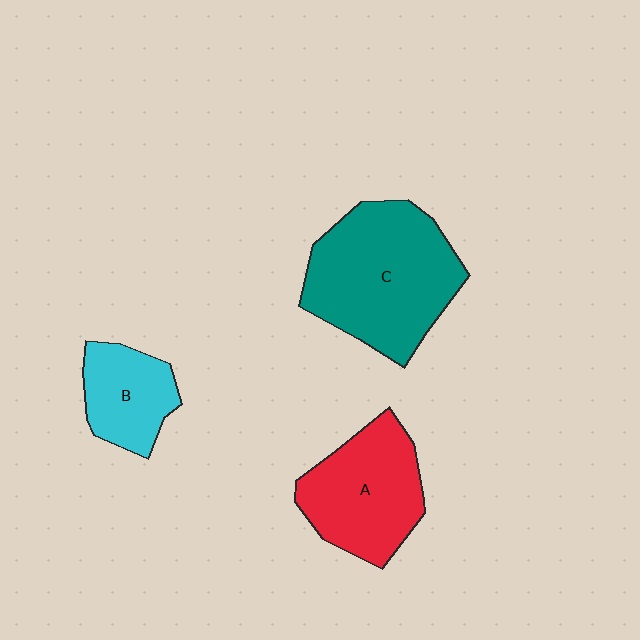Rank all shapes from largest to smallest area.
From largest to smallest: C (teal), A (red), B (cyan).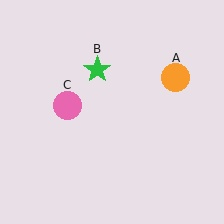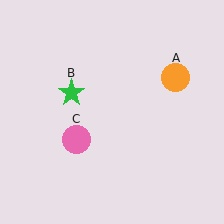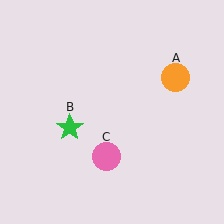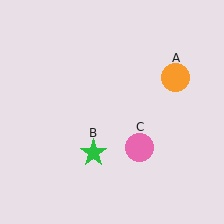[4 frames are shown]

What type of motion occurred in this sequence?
The green star (object B), pink circle (object C) rotated counterclockwise around the center of the scene.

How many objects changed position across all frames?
2 objects changed position: green star (object B), pink circle (object C).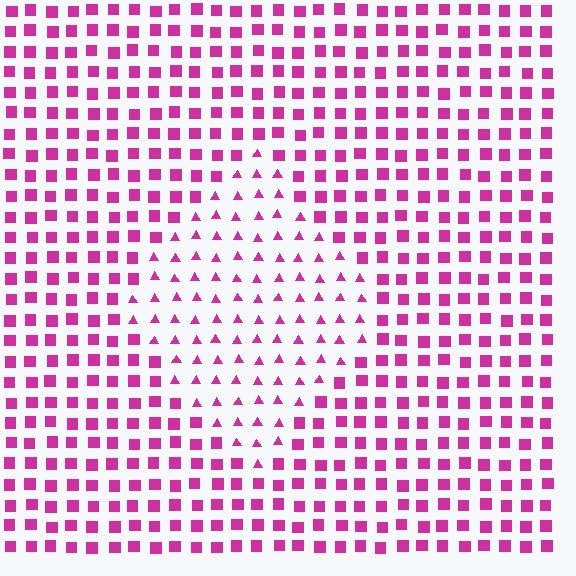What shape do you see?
I see a diamond.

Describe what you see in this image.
The image is filled with small magenta elements arranged in a uniform grid. A diamond-shaped region contains triangles, while the surrounding area contains squares. The boundary is defined purely by the change in element shape.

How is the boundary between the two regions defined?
The boundary is defined by a change in element shape: triangles inside vs. squares outside. All elements share the same color and spacing.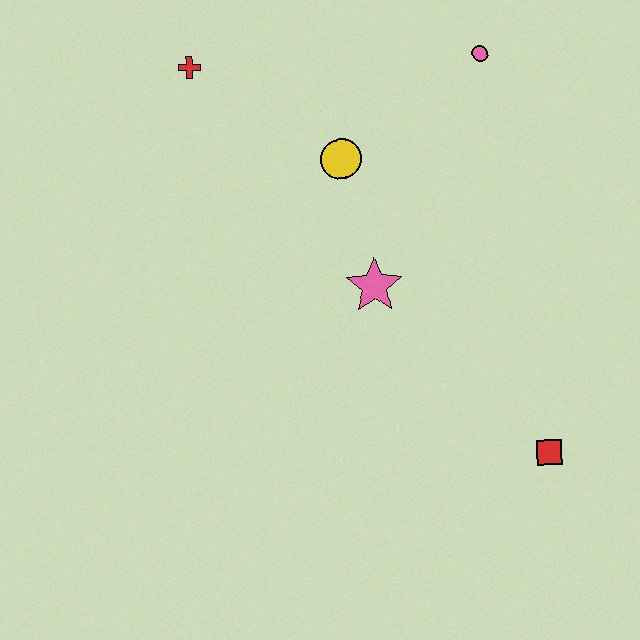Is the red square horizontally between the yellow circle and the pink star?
No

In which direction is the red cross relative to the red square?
The red cross is above the red square.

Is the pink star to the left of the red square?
Yes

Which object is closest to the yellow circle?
The pink star is closest to the yellow circle.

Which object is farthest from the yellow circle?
The red square is farthest from the yellow circle.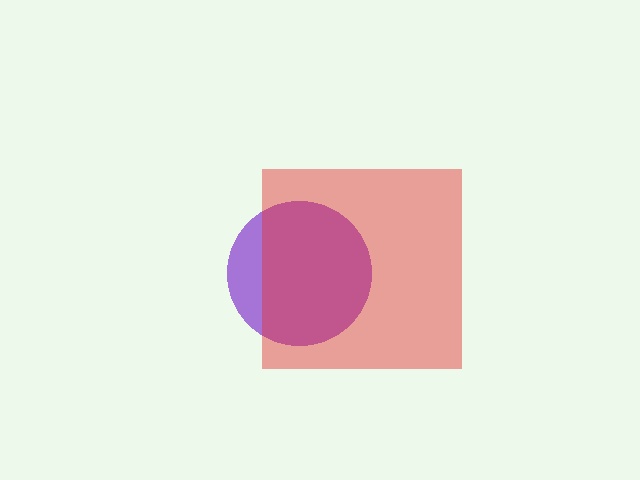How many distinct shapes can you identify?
There are 2 distinct shapes: a purple circle, a red square.